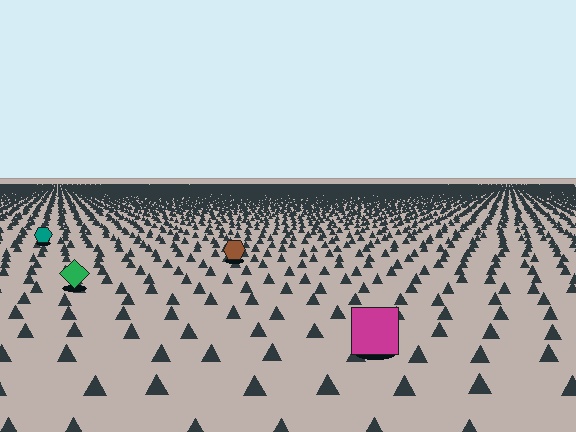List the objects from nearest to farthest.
From nearest to farthest: the magenta square, the green diamond, the brown hexagon, the teal hexagon.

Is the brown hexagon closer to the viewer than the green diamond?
No. The green diamond is closer — you can tell from the texture gradient: the ground texture is coarser near it.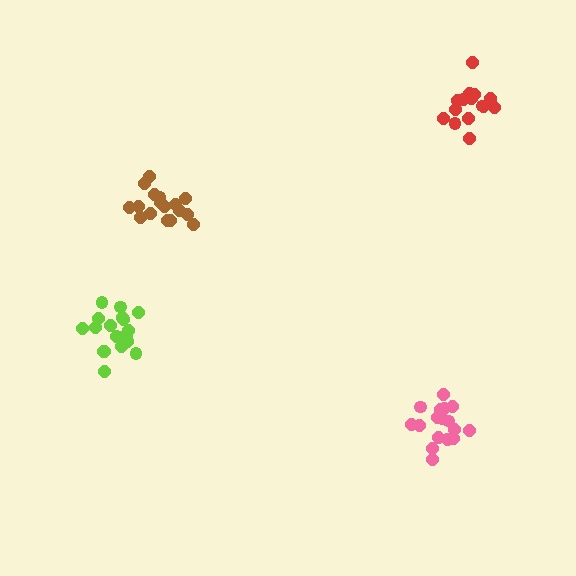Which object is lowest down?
The pink cluster is bottommost.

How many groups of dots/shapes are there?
There are 4 groups.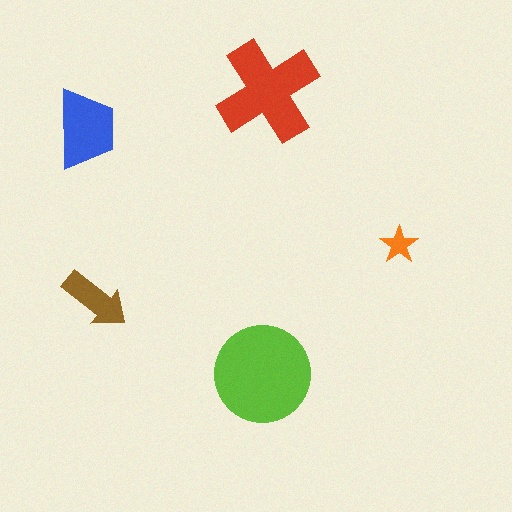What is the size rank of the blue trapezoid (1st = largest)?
3rd.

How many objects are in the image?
There are 5 objects in the image.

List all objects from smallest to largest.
The orange star, the brown arrow, the blue trapezoid, the red cross, the lime circle.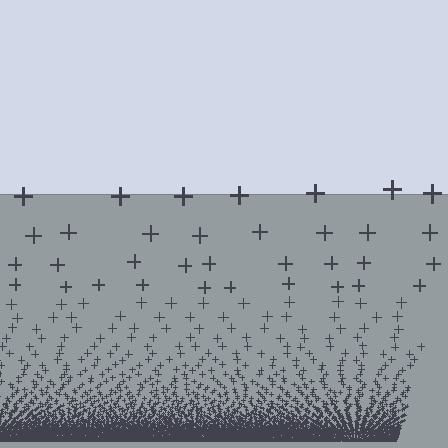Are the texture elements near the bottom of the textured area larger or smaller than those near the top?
Smaller. The gradient is inverted — elements near the bottom are smaller and denser.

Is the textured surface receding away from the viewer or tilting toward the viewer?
The surface appears to tilt toward the viewer. Texture elements get larger and sparser toward the top.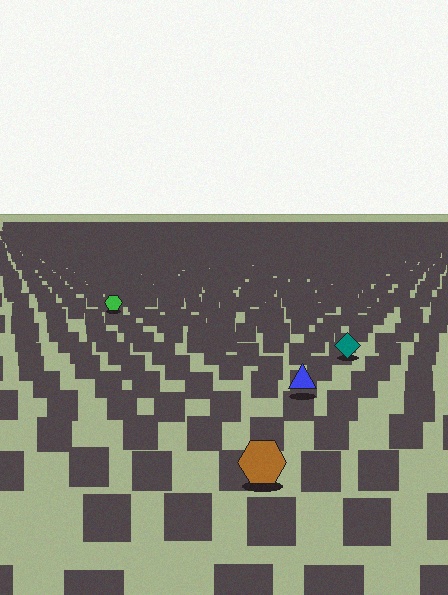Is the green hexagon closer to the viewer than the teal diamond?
No. The teal diamond is closer — you can tell from the texture gradient: the ground texture is coarser near it.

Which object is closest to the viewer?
The brown hexagon is closest. The texture marks near it are larger and more spread out.